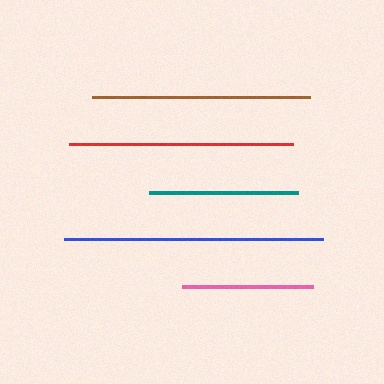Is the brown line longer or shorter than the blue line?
The blue line is longer than the brown line.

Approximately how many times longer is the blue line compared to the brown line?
The blue line is approximately 1.2 times the length of the brown line.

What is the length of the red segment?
The red segment is approximately 224 pixels long.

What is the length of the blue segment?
The blue segment is approximately 258 pixels long.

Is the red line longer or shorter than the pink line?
The red line is longer than the pink line.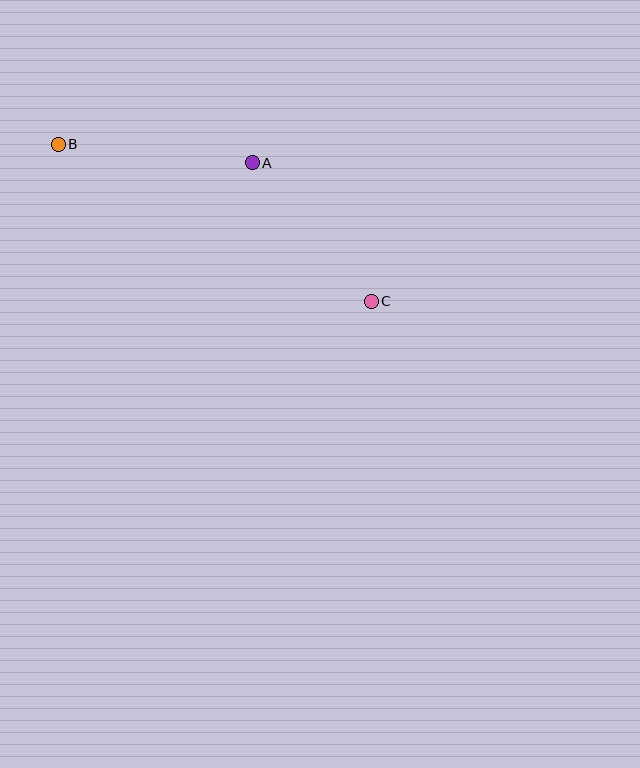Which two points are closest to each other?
Points A and C are closest to each other.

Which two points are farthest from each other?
Points B and C are farthest from each other.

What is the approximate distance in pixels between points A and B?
The distance between A and B is approximately 195 pixels.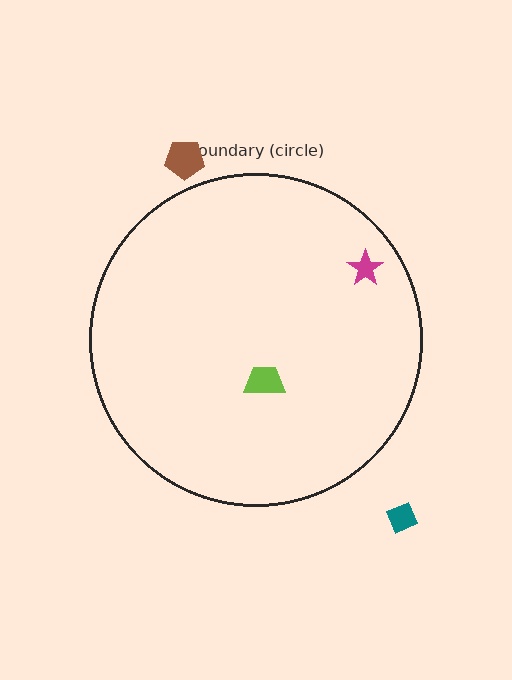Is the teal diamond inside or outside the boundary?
Outside.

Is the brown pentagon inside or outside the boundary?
Outside.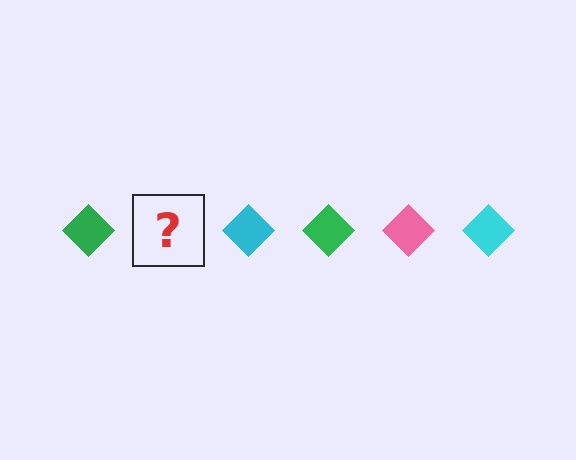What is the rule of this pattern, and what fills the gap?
The rule is that the pattern cycles through green, pink, cyan diamonds. The gap should be filled with a pink diamond.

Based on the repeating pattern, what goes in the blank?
The blank should be a pink diamond.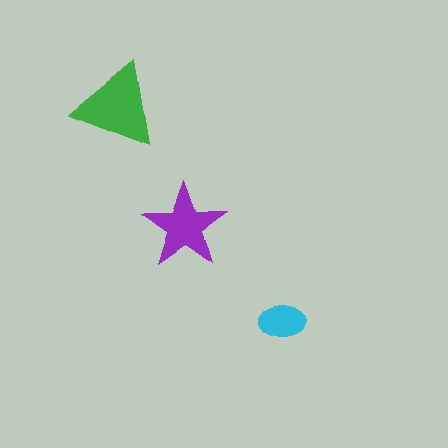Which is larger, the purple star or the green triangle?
The green triangle.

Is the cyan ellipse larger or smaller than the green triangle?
Smaller.